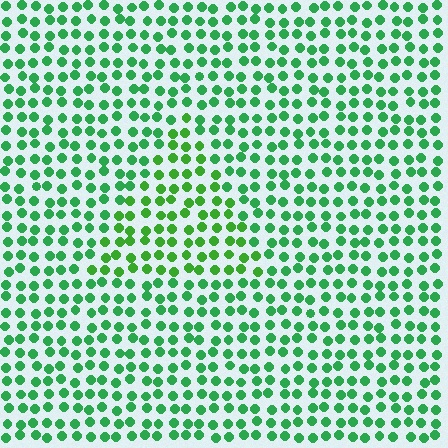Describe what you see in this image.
The image is filled with small green elements in a uniform arrangement. A triangle-shaped region is visible where the elements are tinted to a slightly different hue, forming a subtle color boundary.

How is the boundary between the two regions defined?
The boundary is defined purely by a slight shift in hue (about 23 degrees). Spacing, size, and orientation are identical on both sides.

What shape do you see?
I see a triangle.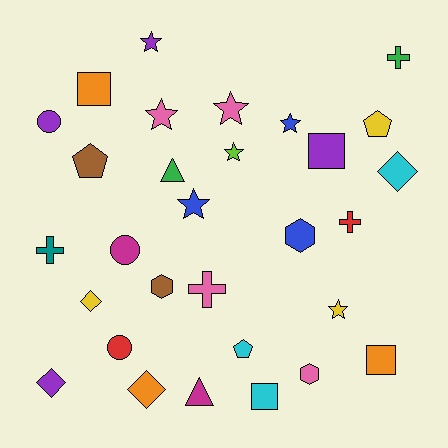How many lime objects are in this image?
There is 1 lime object.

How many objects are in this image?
There are 30 objects.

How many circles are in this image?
There are 3 circles.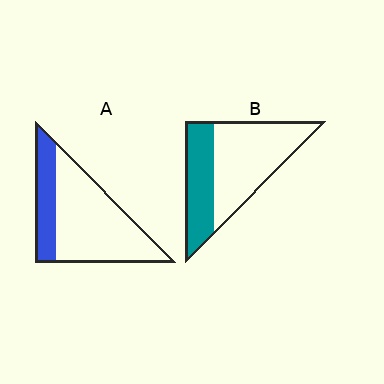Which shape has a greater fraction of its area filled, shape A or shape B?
Shape B.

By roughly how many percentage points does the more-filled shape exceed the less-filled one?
By roughly 10 percentage points (B over A).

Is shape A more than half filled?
No.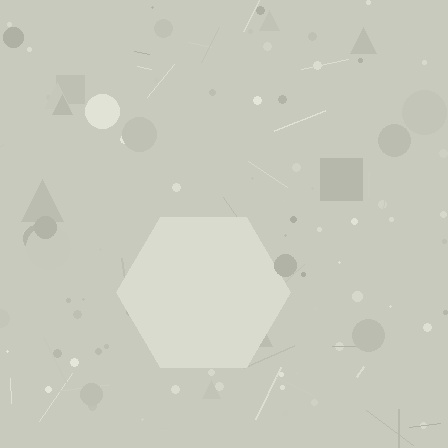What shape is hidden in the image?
A hexagon is hidden in the image.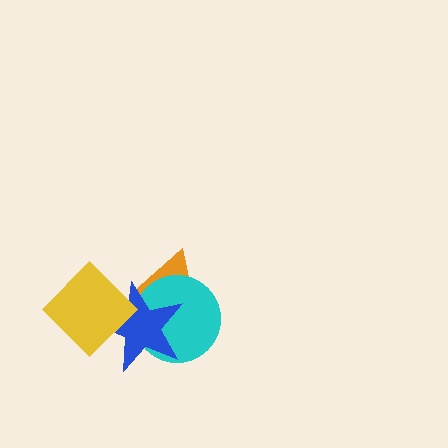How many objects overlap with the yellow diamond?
1 object overlaps with the yellow diamond.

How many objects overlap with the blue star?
3 objects overlap with the blue star.